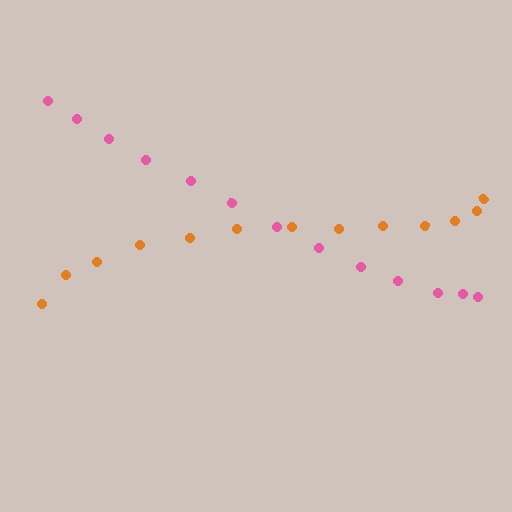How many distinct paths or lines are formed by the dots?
There are 2 distinct paths.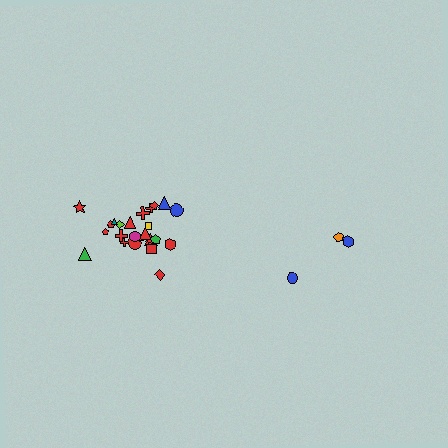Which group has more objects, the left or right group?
The left group.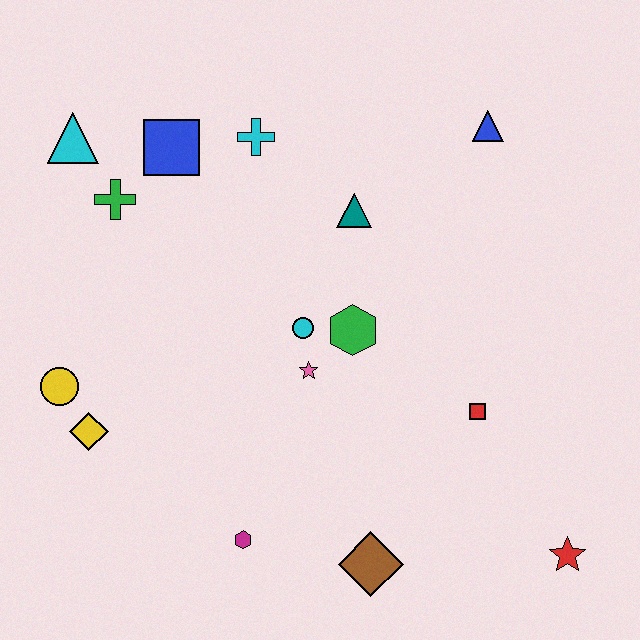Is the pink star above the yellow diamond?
Yes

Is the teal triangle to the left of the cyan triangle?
No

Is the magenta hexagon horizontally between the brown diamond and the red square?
No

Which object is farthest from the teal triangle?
The red star is farthest from the teal triangle.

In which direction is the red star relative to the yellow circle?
The red star is to the right of the yellow circle.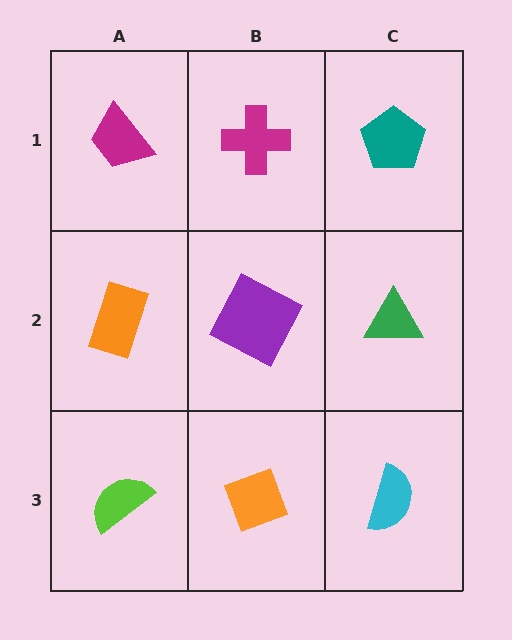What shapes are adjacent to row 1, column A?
An orange rectangle (row 2, column A), a magenta cross (row 1, column B).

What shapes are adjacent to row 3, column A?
An orange rectangle (row 2, column A), an orange diamond (row 3, column B).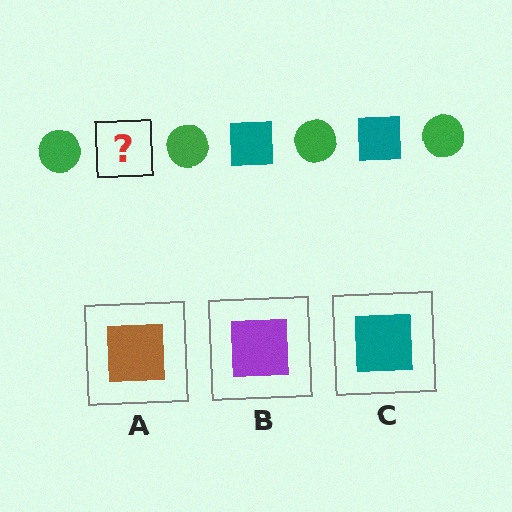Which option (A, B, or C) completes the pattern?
C.